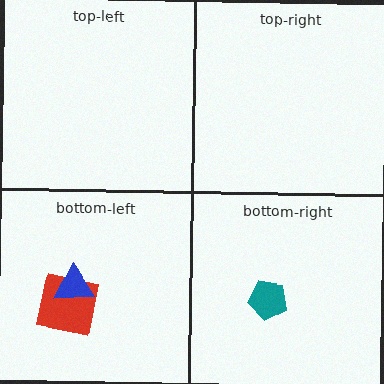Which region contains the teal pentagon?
The bottom-right region.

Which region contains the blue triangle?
The bottom-left region.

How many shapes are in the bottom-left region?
2.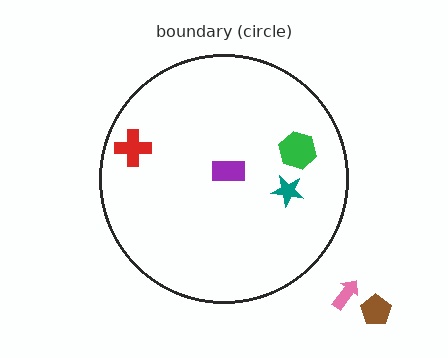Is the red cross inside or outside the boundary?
Inside.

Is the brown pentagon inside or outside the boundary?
Outside.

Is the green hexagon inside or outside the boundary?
Inside.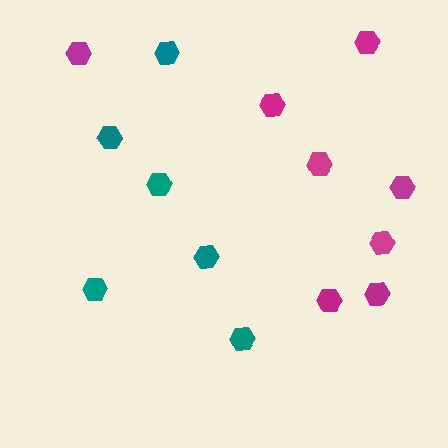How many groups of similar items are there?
There are 2 groups: one group of magenta hexagons (8) and one group of teal hexagons (6).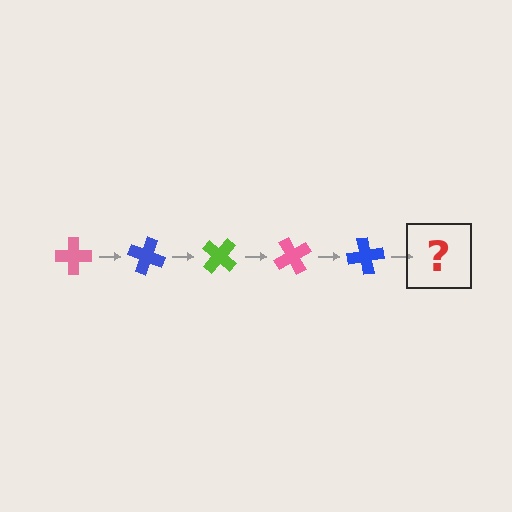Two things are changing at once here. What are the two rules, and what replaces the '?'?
The two rules are that it rotates 20 degrees each step and the color cycles through pink, blue, and lime. The '?' should be a lime cross, rotated 100 degrees from the start.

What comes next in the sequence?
The next element should be a lime cross, rotated 100 degrees from the start.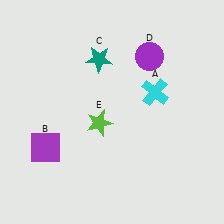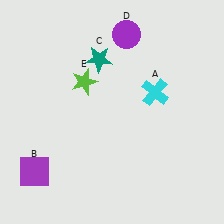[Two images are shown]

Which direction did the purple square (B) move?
The purple square (B) moved down.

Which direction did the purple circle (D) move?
The purple circle (D) moved left.